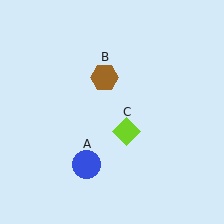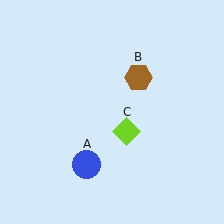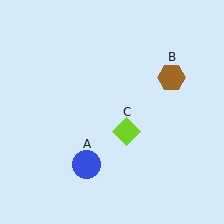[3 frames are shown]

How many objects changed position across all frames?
1 object changed position: brown hexagon (object B).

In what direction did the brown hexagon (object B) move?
The brown hexagon (object B) moved right.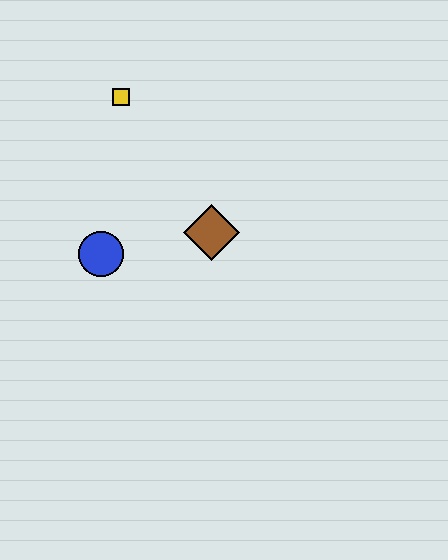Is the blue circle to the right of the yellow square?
No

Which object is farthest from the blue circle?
The yellow square is farthest from the blue circle.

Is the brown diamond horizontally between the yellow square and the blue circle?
No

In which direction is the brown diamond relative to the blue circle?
The brown diamond is to the right of the blue circle.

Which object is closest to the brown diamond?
The blue circle is closest to the brown diamond.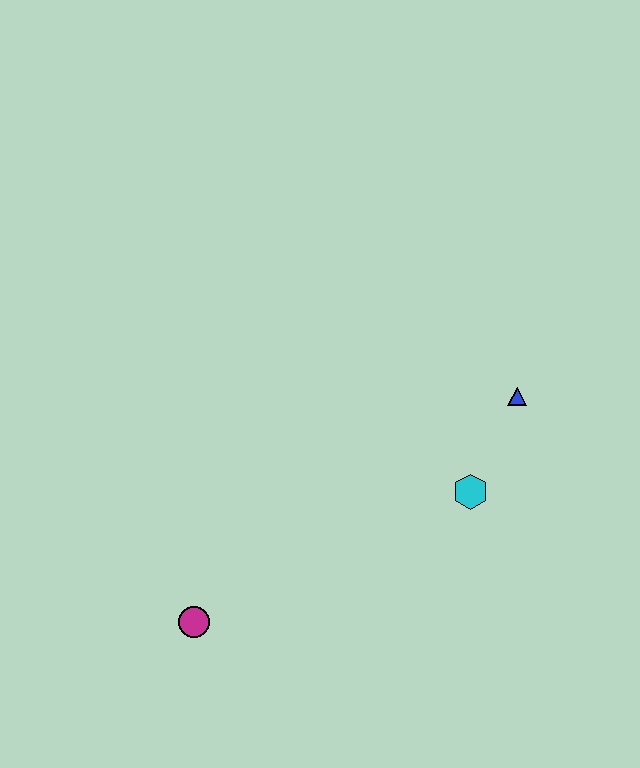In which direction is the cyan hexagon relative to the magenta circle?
The cyan hexagon is to the right of the magenta circle.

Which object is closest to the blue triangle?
The cyan hexagon is closest to the blue triangle.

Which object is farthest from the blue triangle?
The magenta circle is farthest from the blue triangle.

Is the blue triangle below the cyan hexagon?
No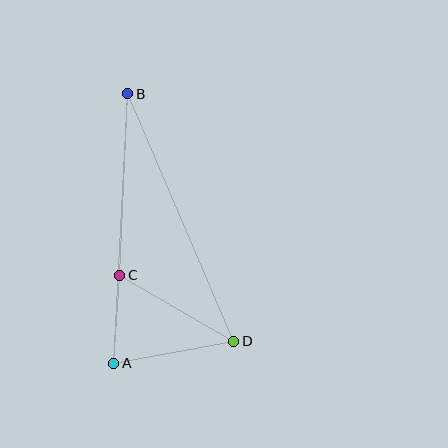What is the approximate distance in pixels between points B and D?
The distance between B and D is approximately 269 pixels.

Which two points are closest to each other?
Points A and C are closest to each other.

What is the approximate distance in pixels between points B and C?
The distance between B and C is approximately 182 pixels.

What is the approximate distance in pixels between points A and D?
The distance between A and D is approximately 122 pixels.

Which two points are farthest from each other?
Points A and B are farthest from each other.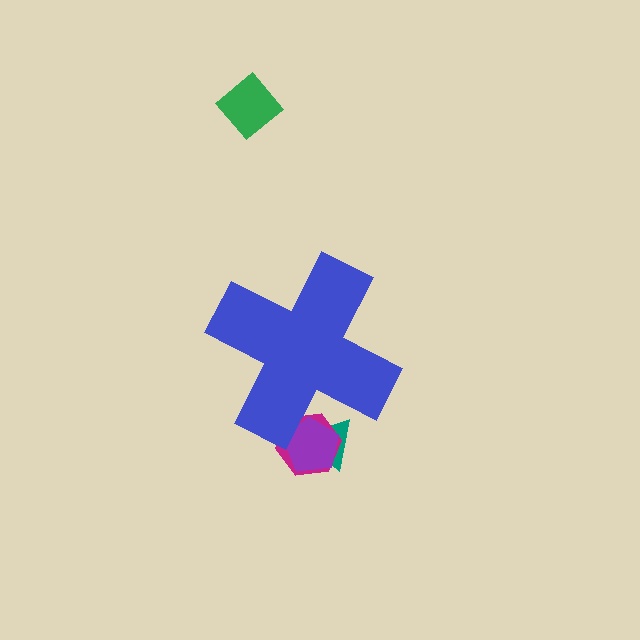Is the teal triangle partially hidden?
Yes, the teal triangle is partially hidden behind the blue cross.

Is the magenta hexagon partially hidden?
Yes, the magenta hexagon is partially hidden behind the blue cross.